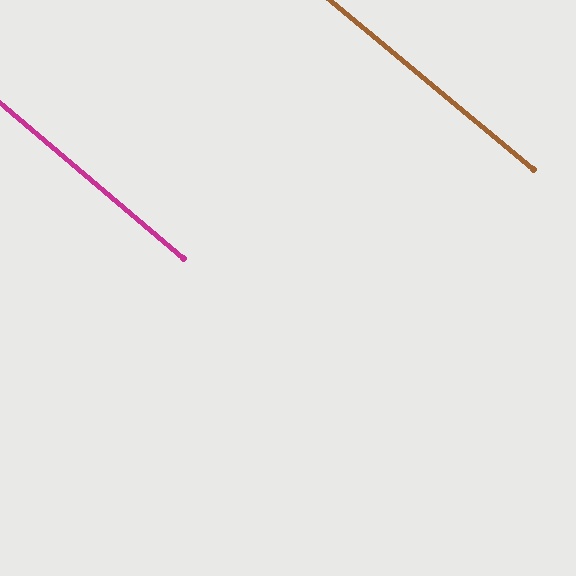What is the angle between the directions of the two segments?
Approximately 0 degrees.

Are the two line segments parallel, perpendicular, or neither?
Parallel — their directions differ by only 0.3°.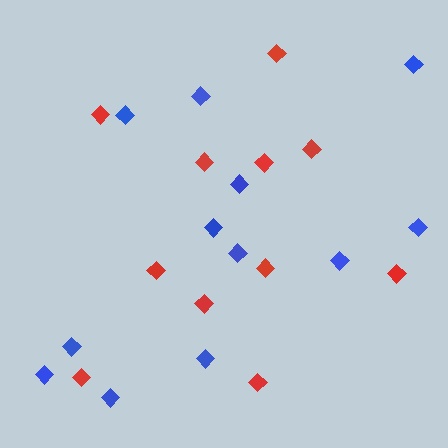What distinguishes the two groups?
There are 2 groups: one group of blue diamonds (12) and one group of red diamonds (11).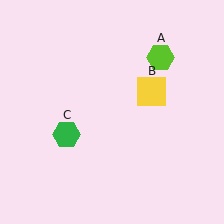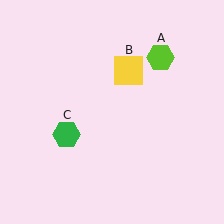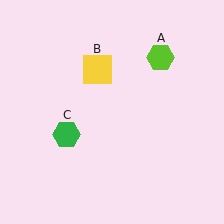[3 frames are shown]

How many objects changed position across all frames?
1 object changed position: yellow square (object B).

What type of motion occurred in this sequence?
The yellow square (object B) rotated counterclockwise around the center of the scene.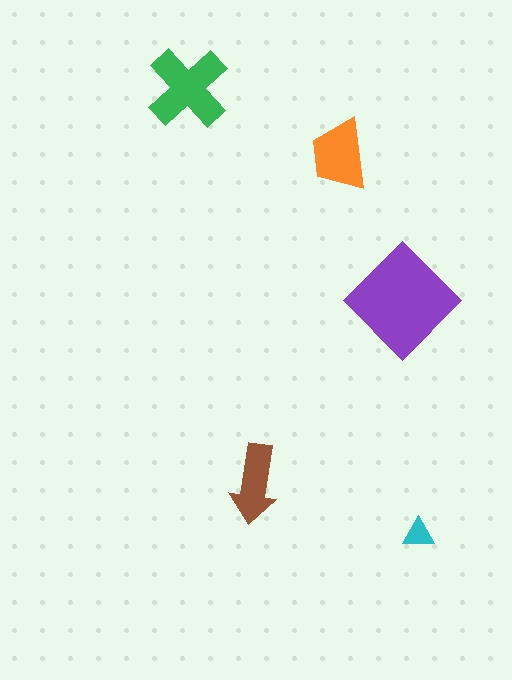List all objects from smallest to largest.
The cyan triangle, the brown arrow, the orange trapezoid, the green cross, the purple diamond.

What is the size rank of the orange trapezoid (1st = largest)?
3rd.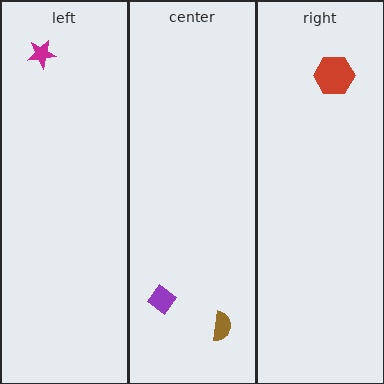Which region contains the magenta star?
The left region.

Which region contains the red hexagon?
The right region.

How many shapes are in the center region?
2.